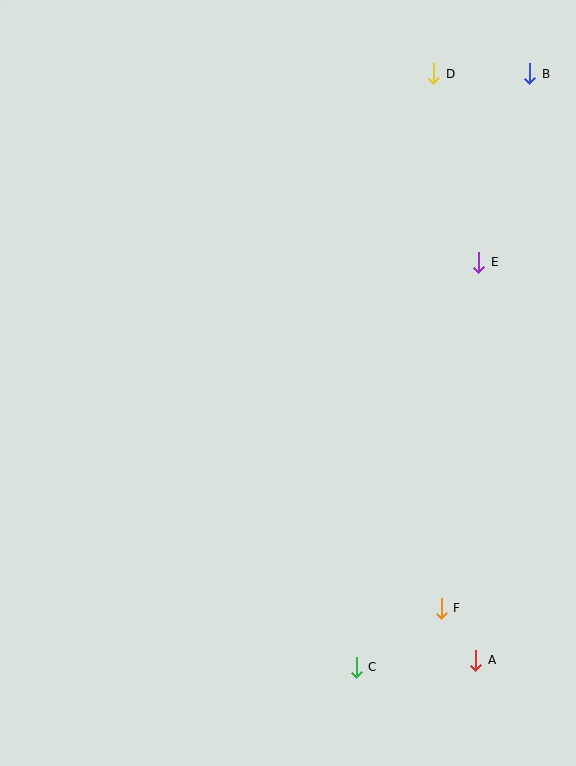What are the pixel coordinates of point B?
Point B is at (530, 74).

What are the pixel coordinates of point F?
Point F is at (441, 608).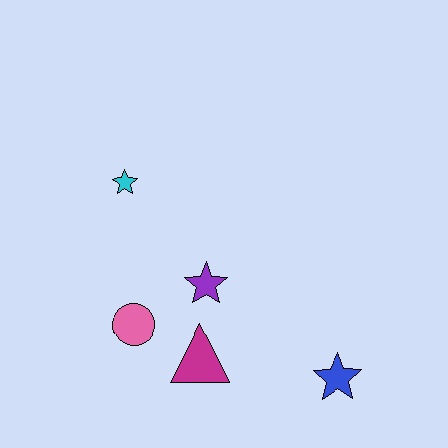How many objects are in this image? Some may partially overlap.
There are 5 objects.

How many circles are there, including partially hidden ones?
There is 1 circle.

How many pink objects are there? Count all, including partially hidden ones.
There is 1 pink object.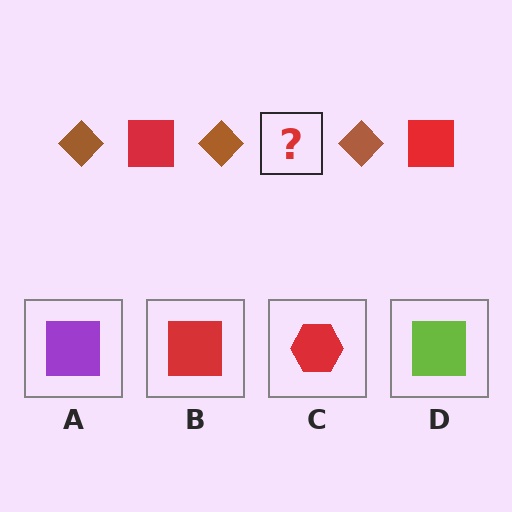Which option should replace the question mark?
Option B.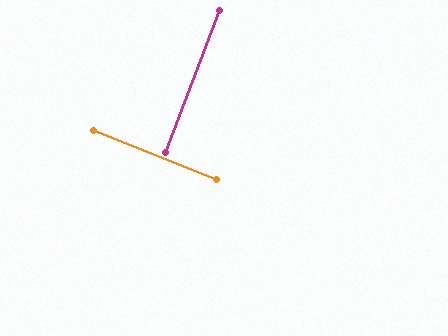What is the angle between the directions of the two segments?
Approximately 89 degrees.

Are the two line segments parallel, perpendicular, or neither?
Perpendicular — they meet at approximately 89°.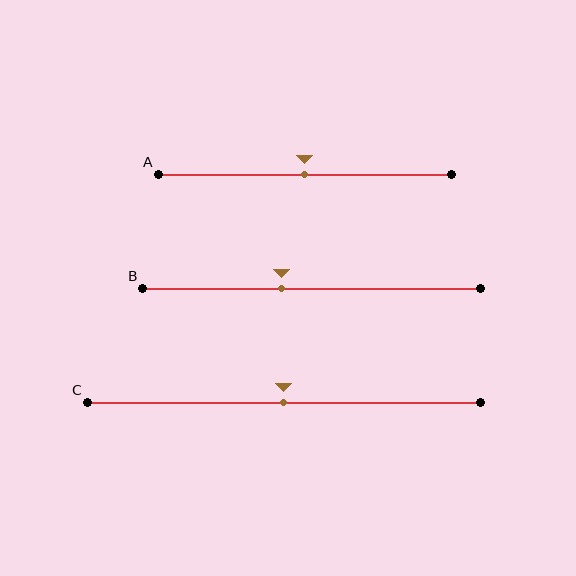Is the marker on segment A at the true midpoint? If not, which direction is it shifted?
Yes, the marker on segment A is at the true midpoint.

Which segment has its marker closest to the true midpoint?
Segment A has its marker closest to the true midpoint.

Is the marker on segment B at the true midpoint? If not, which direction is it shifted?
No, the marker on segment B is shifted to the left by about 9% of the segment length.